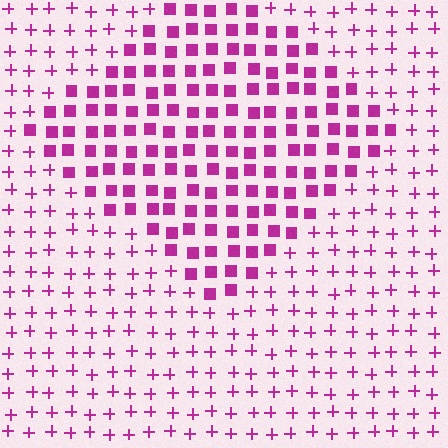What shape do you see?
I see a diamond.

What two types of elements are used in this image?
The image uses squares inside the diamond region and plus signs outside it.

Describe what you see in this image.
The image is filled with small magenta elements arranged in a uniform grid. A diamond-shaped region contains squares, while the surrounding area contains plus signs. The boundary is defined purely by the change in element shape.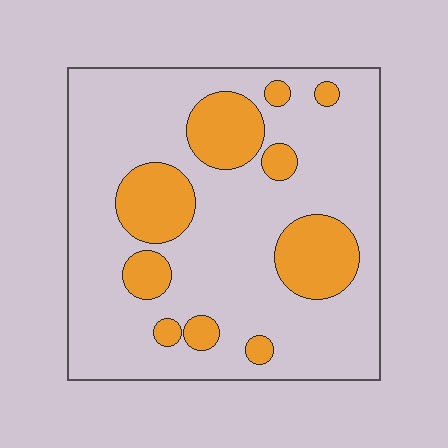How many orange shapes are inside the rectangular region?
10.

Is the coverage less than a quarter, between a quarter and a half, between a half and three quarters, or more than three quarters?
Less than a quarter.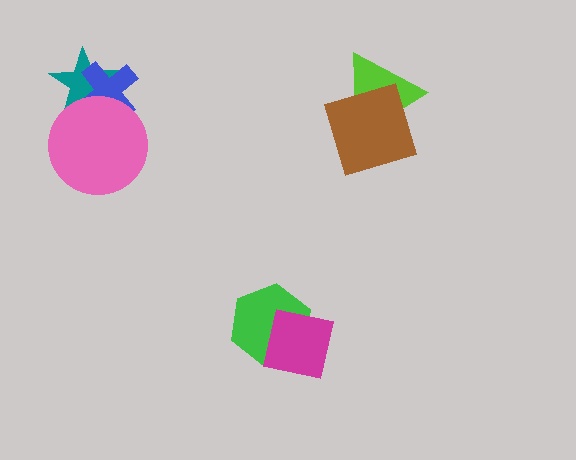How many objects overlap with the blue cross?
2 objects overlap with the blue cross.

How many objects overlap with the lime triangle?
1 object overlaps with the lime triangle.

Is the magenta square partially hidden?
No, no other shape covers it.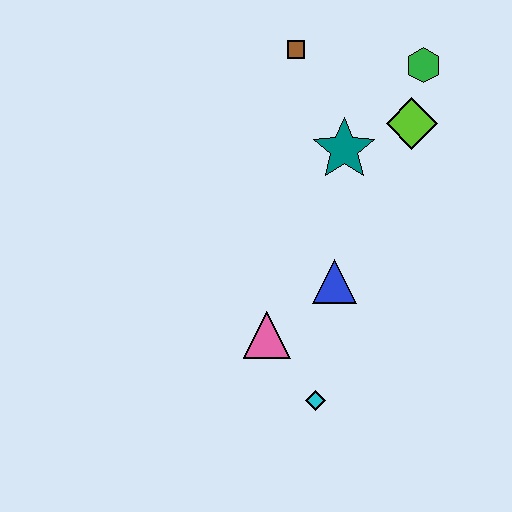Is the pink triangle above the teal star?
No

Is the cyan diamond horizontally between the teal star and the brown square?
Yes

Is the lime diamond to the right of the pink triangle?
Yes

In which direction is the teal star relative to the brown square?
The teal star is below the brown square.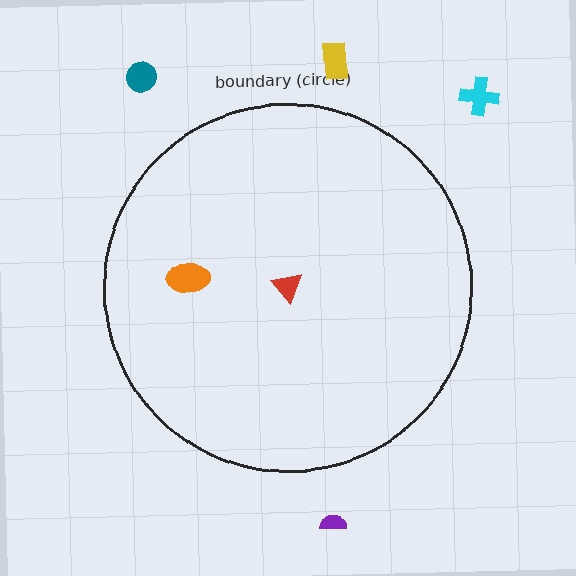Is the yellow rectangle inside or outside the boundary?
Outside.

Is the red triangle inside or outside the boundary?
Inside.